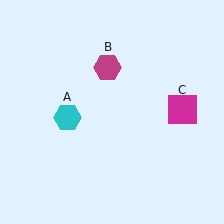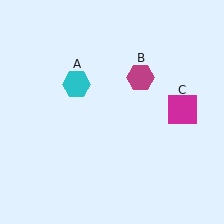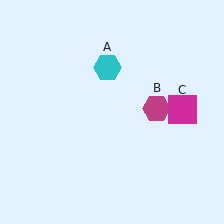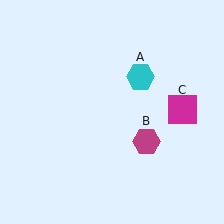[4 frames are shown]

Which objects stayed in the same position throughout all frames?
Magenta square (object C) remained stationary.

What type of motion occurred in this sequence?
The cyan hexagon (object A), magenta hexagon (object B) rotated clockwise around the center of the scene.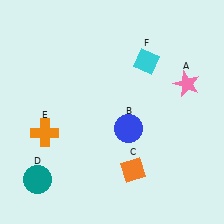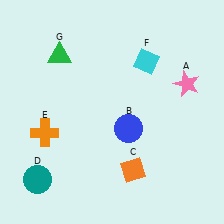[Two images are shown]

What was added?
A green triangle (G) was added in Image 2.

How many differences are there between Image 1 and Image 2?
There is 1 difference between the two images.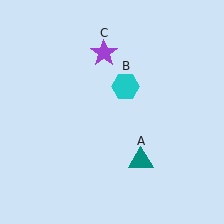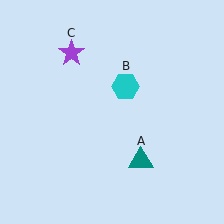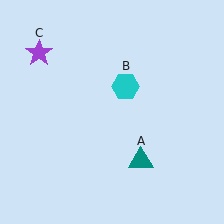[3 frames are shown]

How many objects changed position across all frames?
1 object changed position: purple star (object C).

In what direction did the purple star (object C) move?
The purple star (object C) moved left.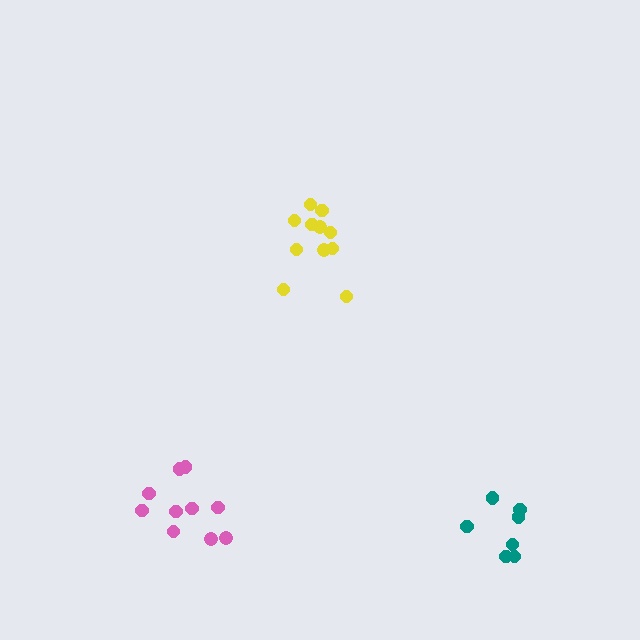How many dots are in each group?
Group 1: 11 dots, Group 2: 10 dots, Group 3: 7 dots (28 total).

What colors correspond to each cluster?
The clusters are colored: yellow, pink, teal.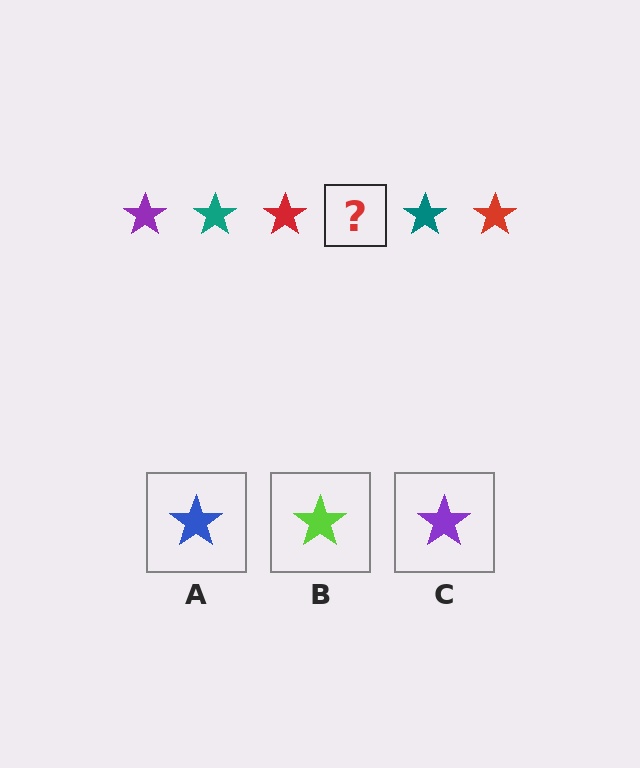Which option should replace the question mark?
Option C.